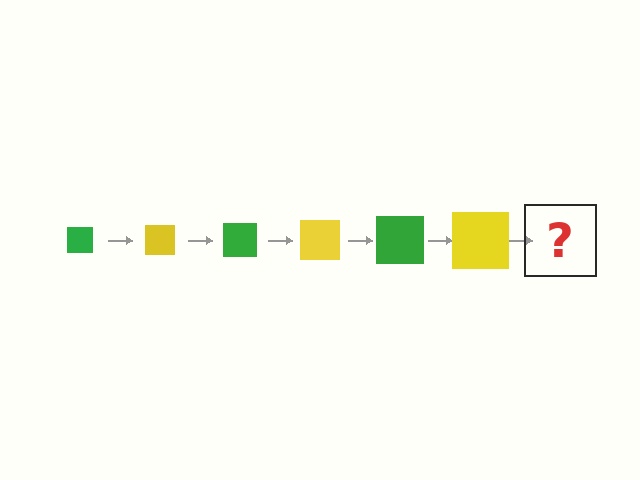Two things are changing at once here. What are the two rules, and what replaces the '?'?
The two rules are that the square grows larger each step and the color cycles through green and yellow. The '?' should be a green square, larger than the previous one.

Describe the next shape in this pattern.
It should be a green square, larger than the previous one.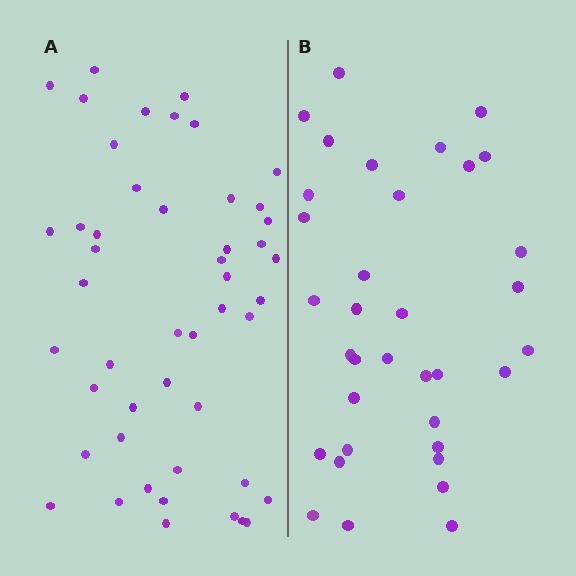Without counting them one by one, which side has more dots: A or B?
Region A (the left region) has more dots.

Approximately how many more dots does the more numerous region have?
Region A has approximately 15 more dots than region B.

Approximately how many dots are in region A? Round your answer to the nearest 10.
About 50 dots. (The exact count is 48, which rounds to 50.)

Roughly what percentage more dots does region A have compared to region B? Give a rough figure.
About 35% more.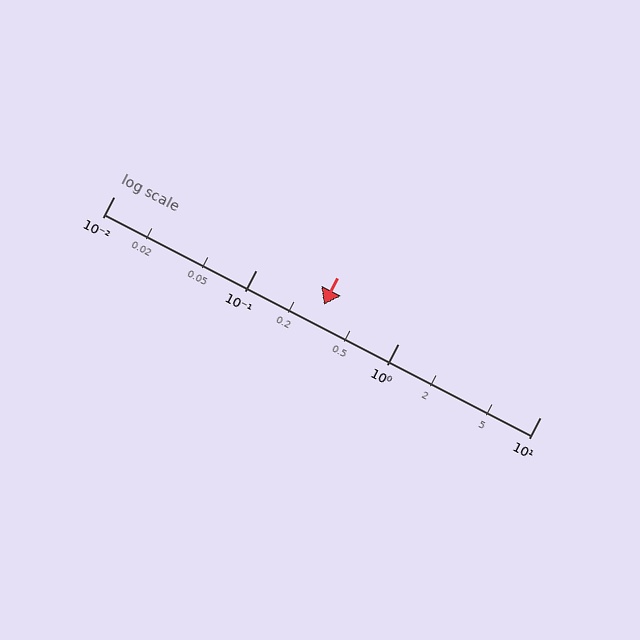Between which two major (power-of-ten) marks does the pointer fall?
The pointer is between 0.1 and 1.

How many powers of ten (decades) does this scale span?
The scale spans 3 decades, from 0.01 to 10.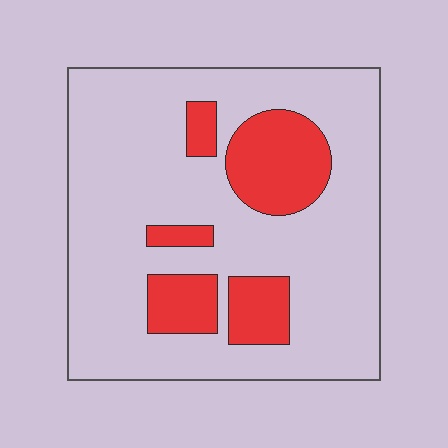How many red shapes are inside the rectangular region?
5.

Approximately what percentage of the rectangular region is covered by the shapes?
Approximately 20%.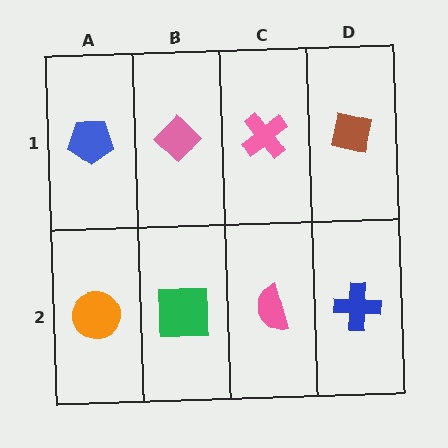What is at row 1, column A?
A blue pentagon.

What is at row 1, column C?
A pink cross.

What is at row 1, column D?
A brown square.